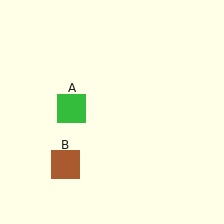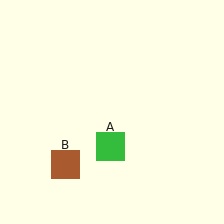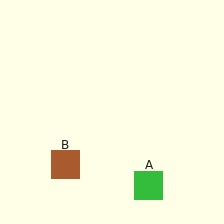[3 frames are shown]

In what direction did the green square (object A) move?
The green square (object A) moved down and to the right.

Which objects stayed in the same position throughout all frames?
Brown square (object B) remained stationary.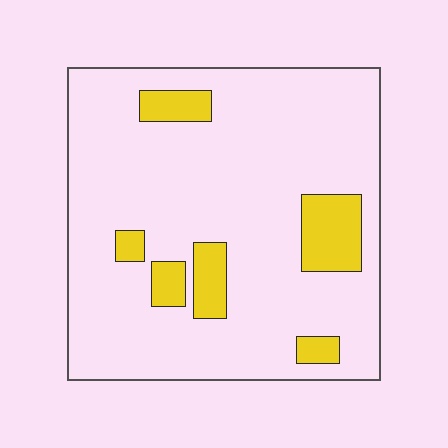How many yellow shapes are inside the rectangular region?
6.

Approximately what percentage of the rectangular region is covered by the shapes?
Approximately 15%.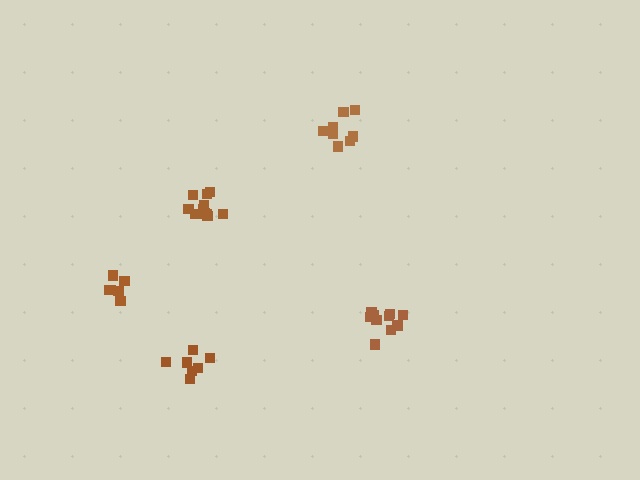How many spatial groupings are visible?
There are 5 spatial groupings.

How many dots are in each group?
Group 1: 10 dots, Group 2: 11 dots, Group 3: 8 dots, Group 4: 7 dots, Group 5: 6 dots (42 total).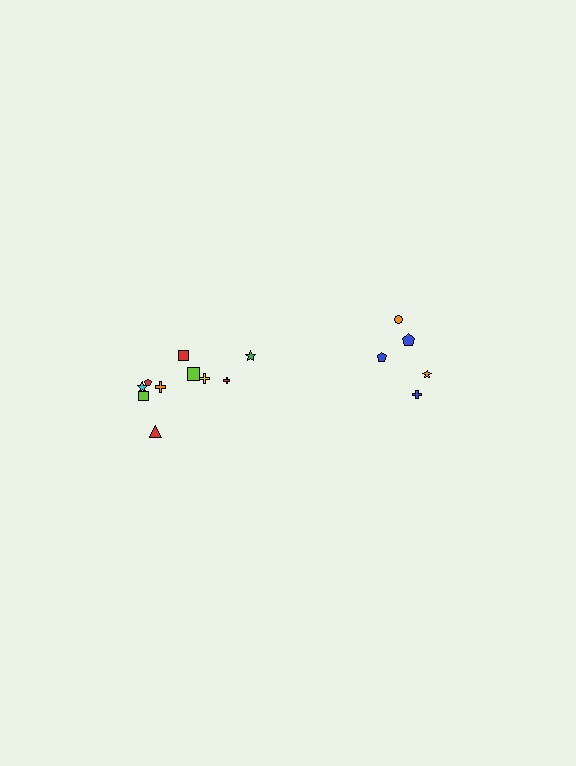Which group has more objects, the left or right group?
The left group.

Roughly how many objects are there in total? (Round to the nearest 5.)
Roughly 15 objects in total.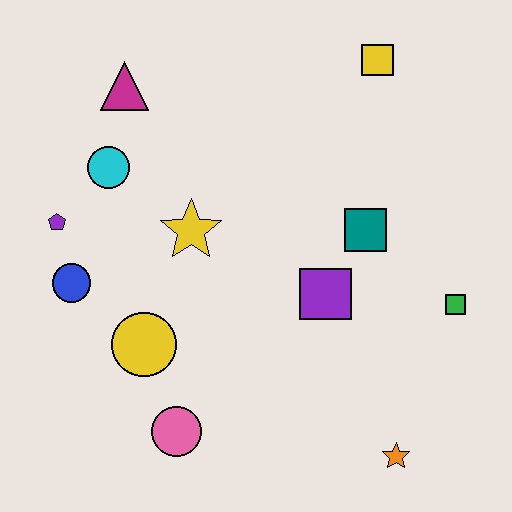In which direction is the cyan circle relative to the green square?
The cyan circle is to the left of the green square.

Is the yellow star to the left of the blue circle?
No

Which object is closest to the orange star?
The green square is closest to the orange star.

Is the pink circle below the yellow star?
Yes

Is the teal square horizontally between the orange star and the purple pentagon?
Yes